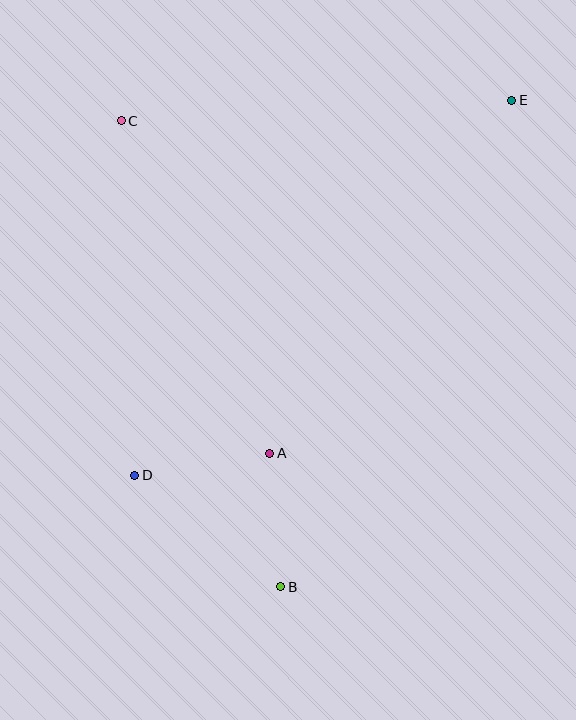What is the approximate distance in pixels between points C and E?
The distance between C and E is approximately 391 pixels.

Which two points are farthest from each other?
Points B and E are farthest from each other.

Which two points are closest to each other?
Points A and B are closest to each other.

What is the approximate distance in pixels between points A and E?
The distance between A and E is approximately 428 pixels.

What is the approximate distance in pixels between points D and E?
The distance between D and E is approximately 532 pixels.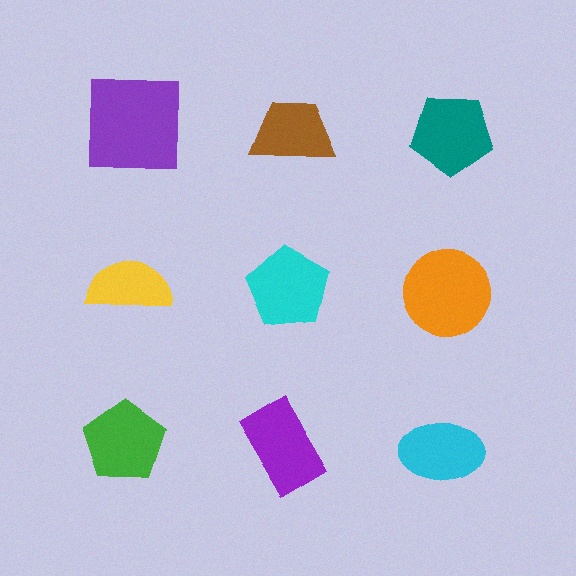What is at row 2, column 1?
A yellow semicircle.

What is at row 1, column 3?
A teal pentagon.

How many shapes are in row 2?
3 shapes.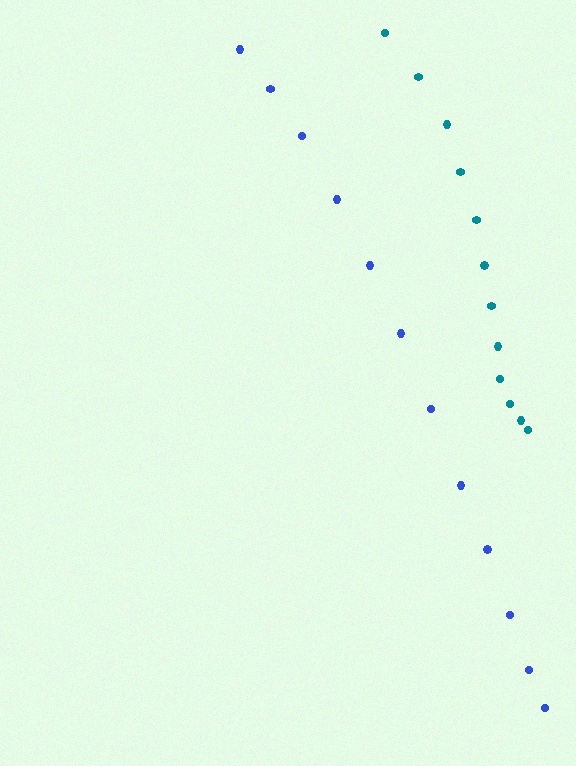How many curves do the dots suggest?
There are 2 distinct paths.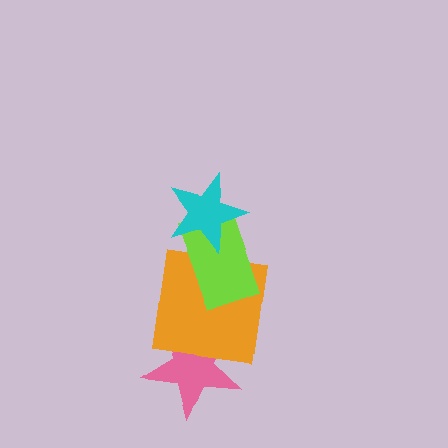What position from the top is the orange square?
The orange square is 3rd from the top.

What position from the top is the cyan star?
The cyan star is 1st from the top.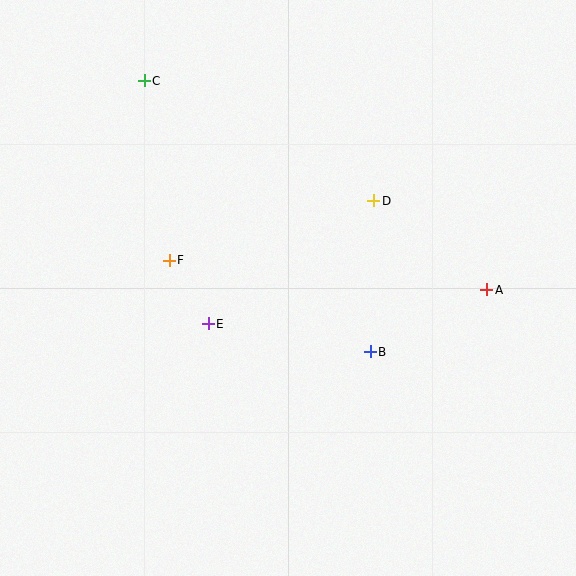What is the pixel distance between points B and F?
The distance between B and F is 221 pixels.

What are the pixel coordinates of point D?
Point D is at (374, 201).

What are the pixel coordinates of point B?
Point B is at (370, 352).